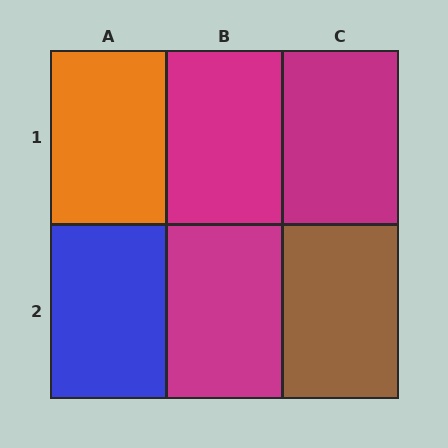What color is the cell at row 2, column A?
Blue.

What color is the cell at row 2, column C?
Brown.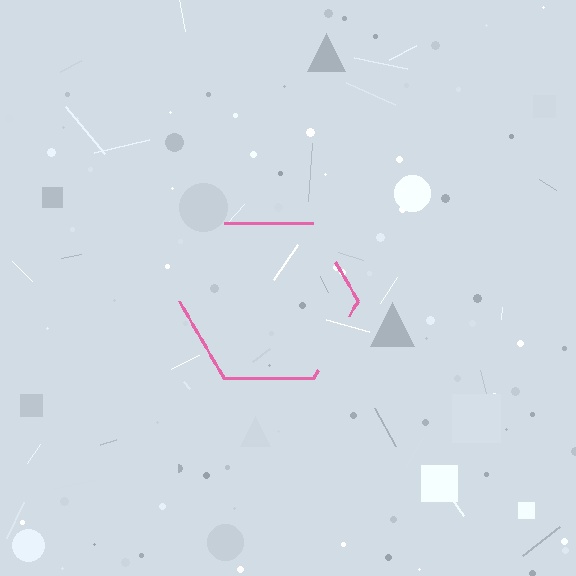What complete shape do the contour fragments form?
The contour fragments form a hexagon.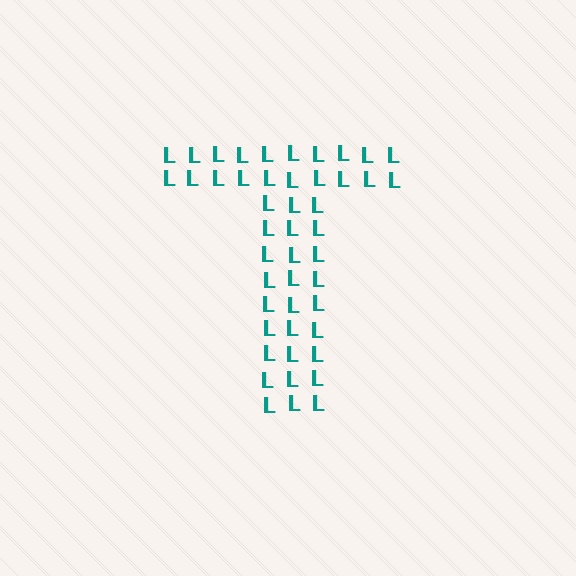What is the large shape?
The large shape is the letter T.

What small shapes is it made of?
It is made of small letter L's.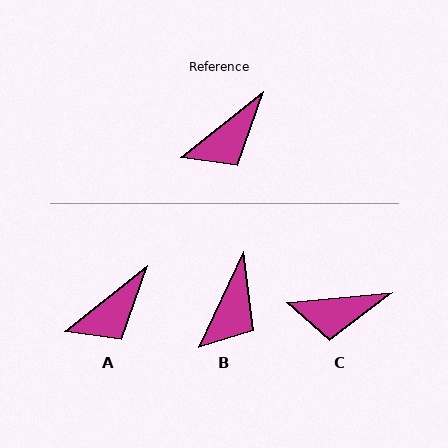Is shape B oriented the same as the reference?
No, it is off by about 26 degrees.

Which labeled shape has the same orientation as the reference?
A.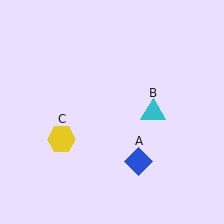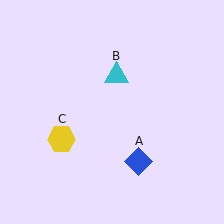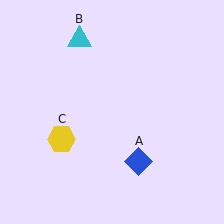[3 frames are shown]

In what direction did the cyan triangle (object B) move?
The cyan triangle (object B) moved up and to the left.